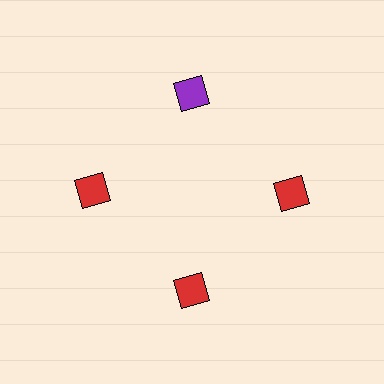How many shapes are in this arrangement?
There are 4 shapes arranged in a ring pattern.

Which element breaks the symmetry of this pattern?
The purple diamond at roughly the 12 o'clock position breaks the symmetry. All other shapes are red diamonds.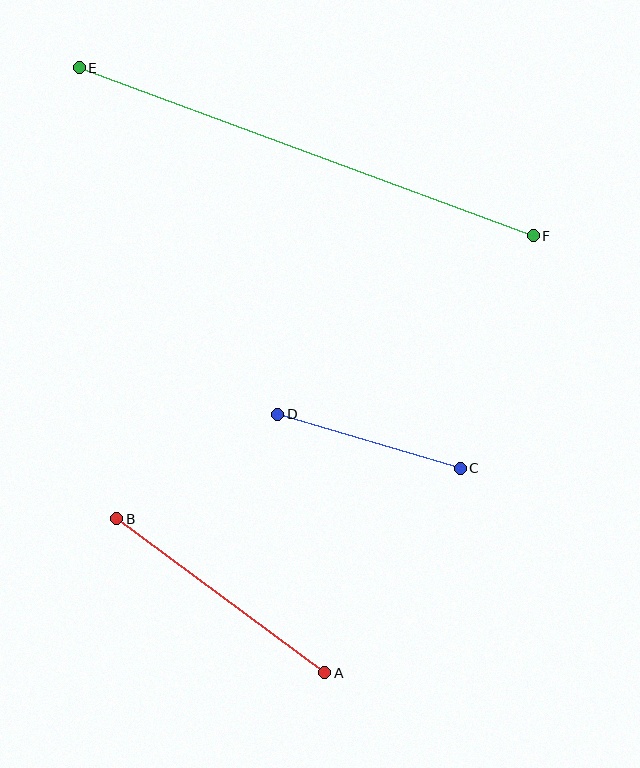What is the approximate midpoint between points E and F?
The midpoint is at approximately (306, 152) pixels.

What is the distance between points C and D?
The distance is approximately 190 pixels.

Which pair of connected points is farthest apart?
Points E and F are farthest apart.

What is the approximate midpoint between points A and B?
The midpoint is at approximately (221, 596) pixels.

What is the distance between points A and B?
The distance is approximately 259 pixels.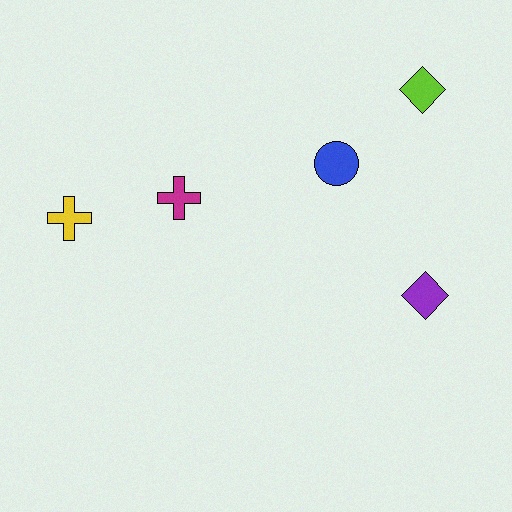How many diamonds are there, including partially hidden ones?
There are 2 diamonds.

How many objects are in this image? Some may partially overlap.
There are 5 objects.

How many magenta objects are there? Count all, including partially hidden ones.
There is 1 magenta object.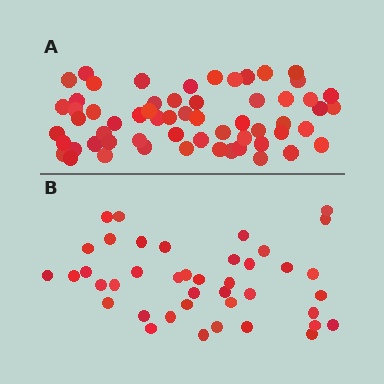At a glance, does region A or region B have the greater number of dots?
Region A (the top region) has more dots.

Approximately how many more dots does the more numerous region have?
Region A has approximately 20 more dots than region B.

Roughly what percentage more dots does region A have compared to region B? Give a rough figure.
About 45% more.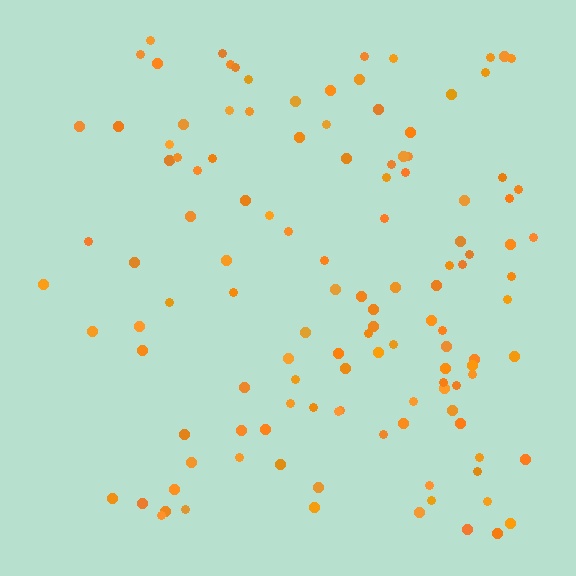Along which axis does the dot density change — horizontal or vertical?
Horizontal.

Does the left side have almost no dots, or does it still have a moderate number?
Still a moderate number, just noticeably fewer than the right.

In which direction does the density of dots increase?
From left to right, with the right side densest.